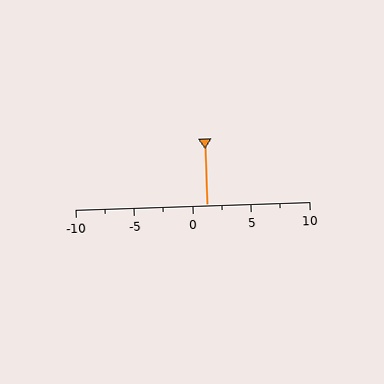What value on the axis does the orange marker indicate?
The marker indicates approximately 1.2.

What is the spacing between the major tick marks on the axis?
The major ticks are spaced 5 apart.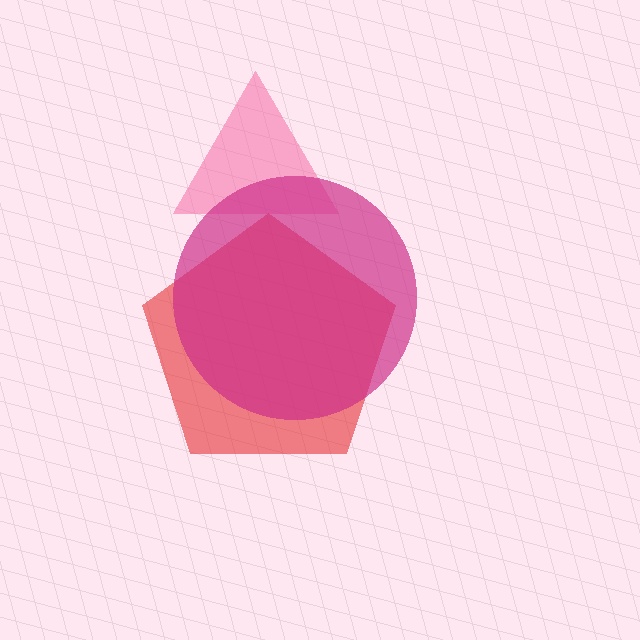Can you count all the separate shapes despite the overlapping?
Yes, there are 3 separate shapes.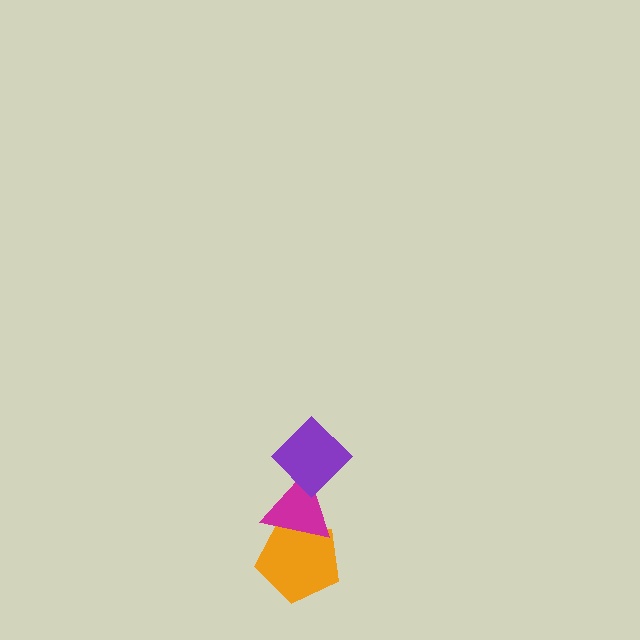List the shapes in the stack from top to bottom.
From top to bottom: the purple diamond, the magenta triangle, the orange pentagon.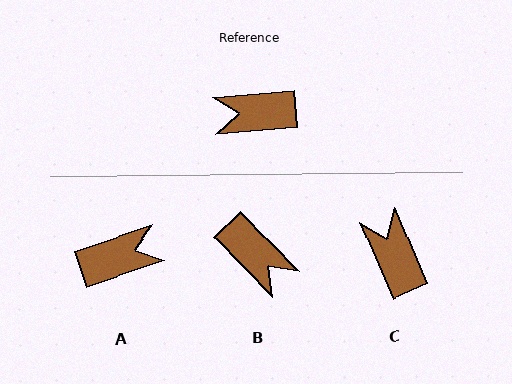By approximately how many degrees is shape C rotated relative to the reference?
Approximately 72 degrees clockwise.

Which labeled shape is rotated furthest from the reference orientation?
A, about 166 degrees away.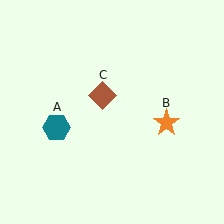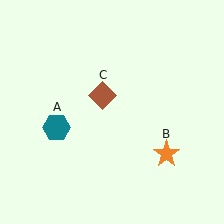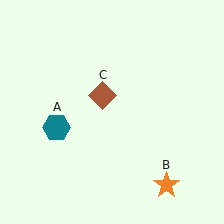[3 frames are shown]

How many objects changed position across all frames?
1 object changed position: orange star (object B).